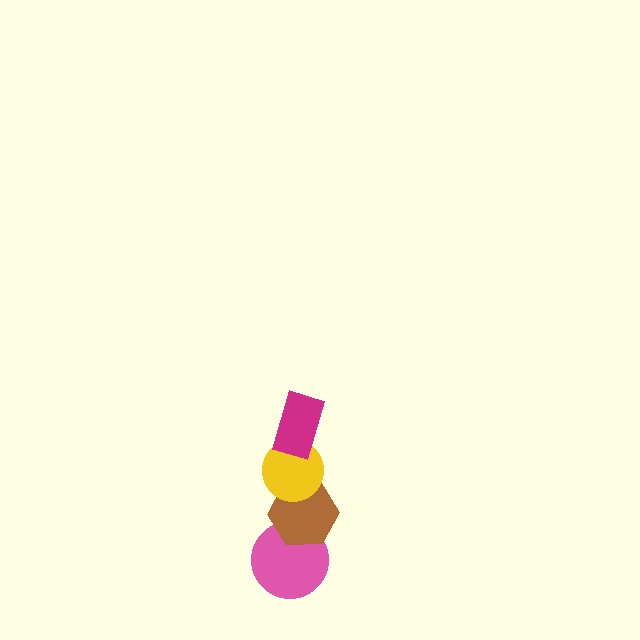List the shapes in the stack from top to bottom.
From top to bottom: the magenta rectangle, the yellow circle, the brown hexagon, the pink circle.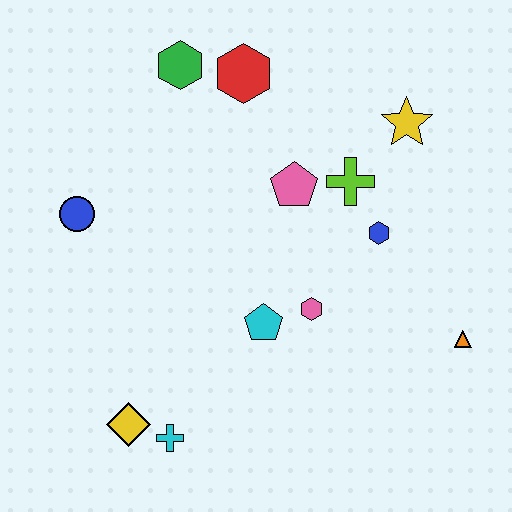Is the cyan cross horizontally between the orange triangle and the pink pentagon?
No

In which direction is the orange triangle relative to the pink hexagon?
The orange triangle is to the right of the pink hexagon.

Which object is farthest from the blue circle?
The orange triangle is farthest from the blue circle.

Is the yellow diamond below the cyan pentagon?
Yes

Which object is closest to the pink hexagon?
The cyan pentagon is closest to the pink hexagon.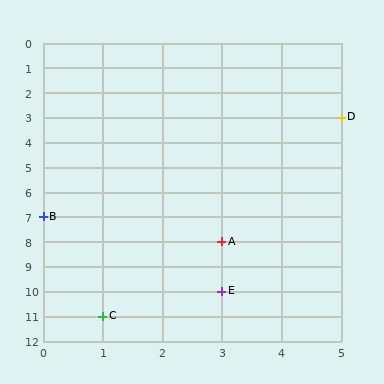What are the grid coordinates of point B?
Point B is at grid coordinates (0, 7).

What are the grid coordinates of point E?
Point E is at grid coordinates (3, 10).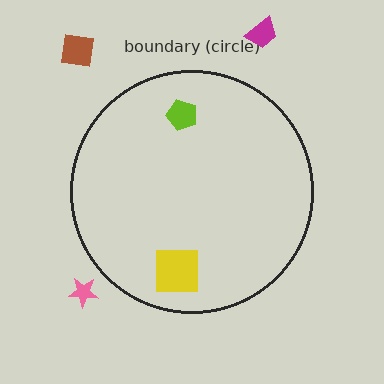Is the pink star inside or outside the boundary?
Outside.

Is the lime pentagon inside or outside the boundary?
Inside.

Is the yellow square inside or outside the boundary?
Inside.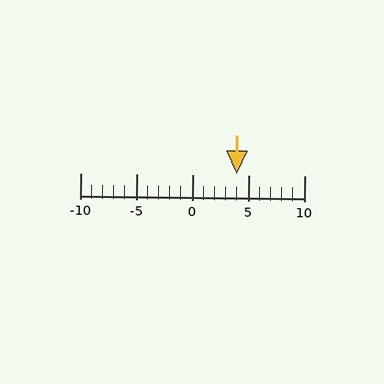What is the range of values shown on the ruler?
The ruler shows values from -10 to 10.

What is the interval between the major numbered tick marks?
The major tick marks are spaced 5 units apart.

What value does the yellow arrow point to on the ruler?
The yellow arrow points to approximately 4.